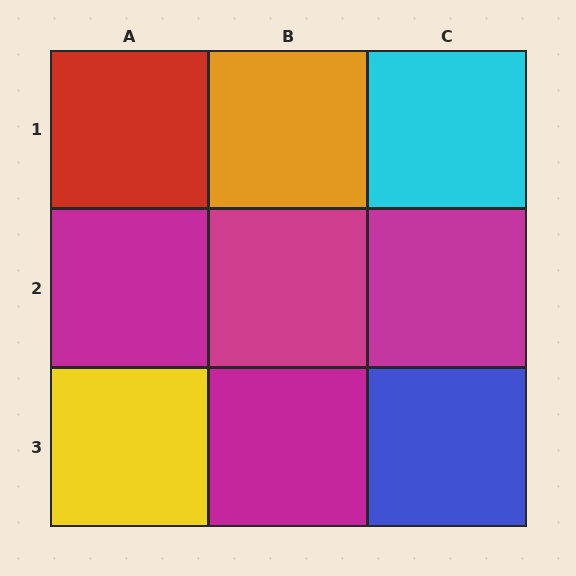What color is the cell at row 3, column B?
Magenta.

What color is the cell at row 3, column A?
Yellow.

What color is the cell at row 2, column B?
Magenta.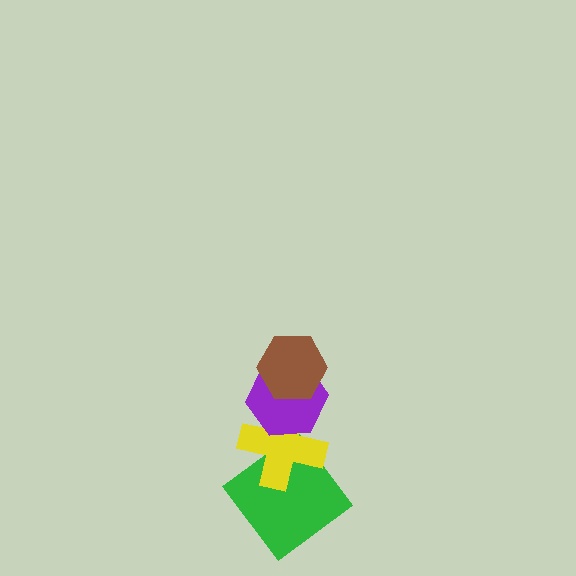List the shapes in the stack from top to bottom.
From top to bottom: the brown hexagon, the purple hexagon, the yellow cross, the green diamond.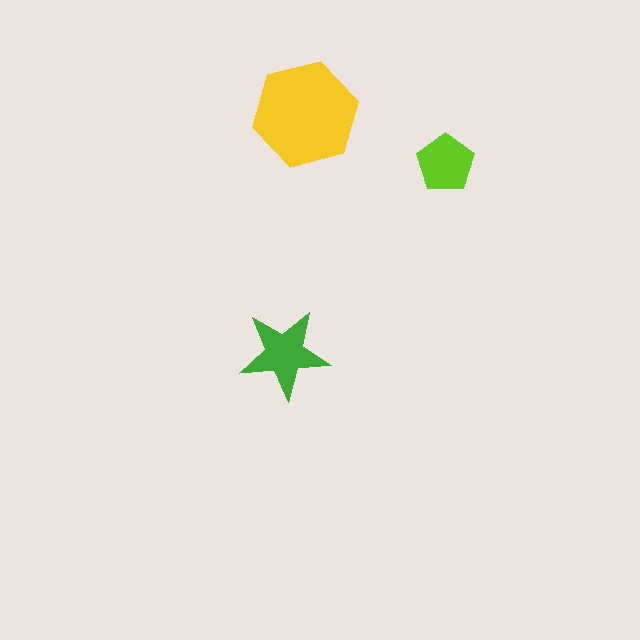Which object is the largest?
The yellow hexagon.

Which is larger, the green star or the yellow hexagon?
The yellow hexagon.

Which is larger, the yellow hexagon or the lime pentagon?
The yellow hexagon.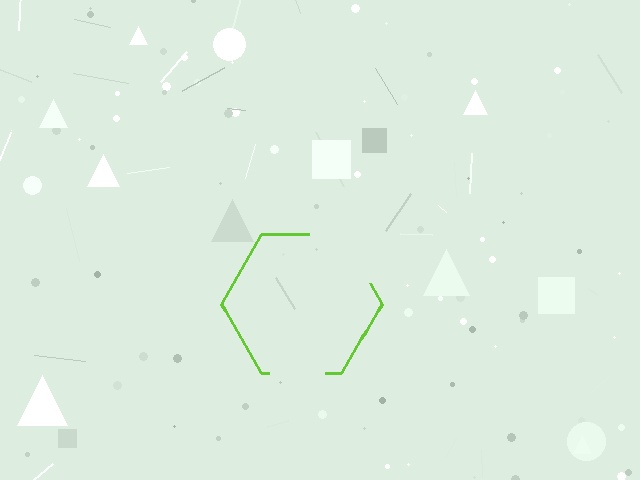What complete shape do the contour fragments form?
The contour fragments form a hexagon.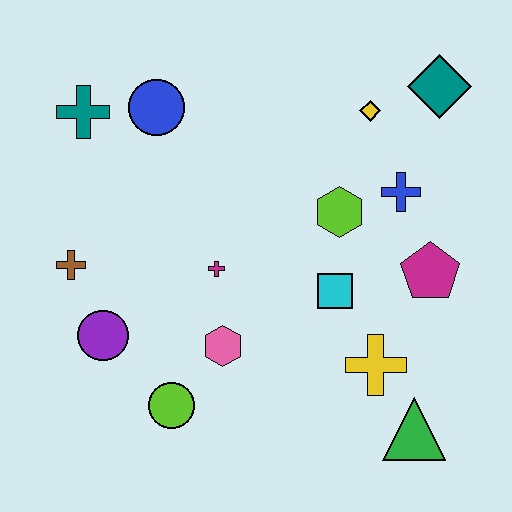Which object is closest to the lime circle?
The pink hexagon is closest to the lime circle.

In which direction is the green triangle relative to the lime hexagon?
The green triangle is below the lime hexagon.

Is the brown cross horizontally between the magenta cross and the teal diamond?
No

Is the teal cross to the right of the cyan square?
No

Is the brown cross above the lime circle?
Yes